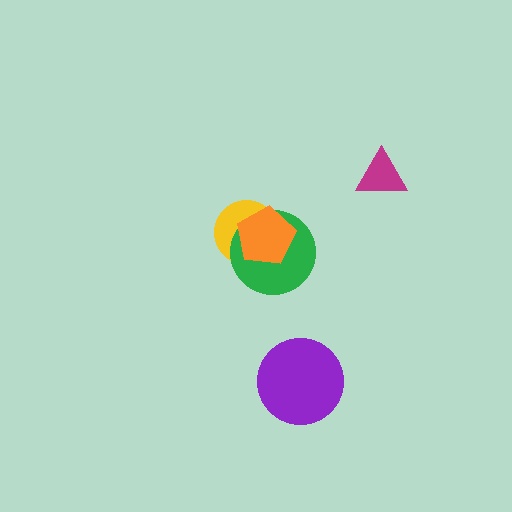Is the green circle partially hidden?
Yes, it is partially covered by another shape.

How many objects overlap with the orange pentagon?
2 objects overlap with the orange pentagon.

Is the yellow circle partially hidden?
Yes, it is partially covered by another shape.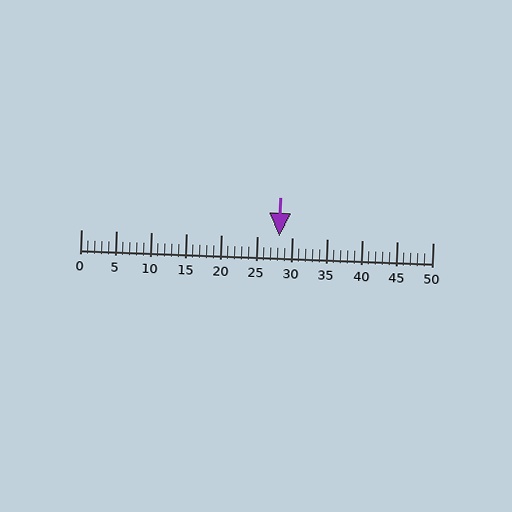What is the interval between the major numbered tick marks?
The major tick marks are spaced 5 units apart.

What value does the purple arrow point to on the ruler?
The purple arrow points to approximately 28.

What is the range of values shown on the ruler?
The ruler shows values from 0 to 50.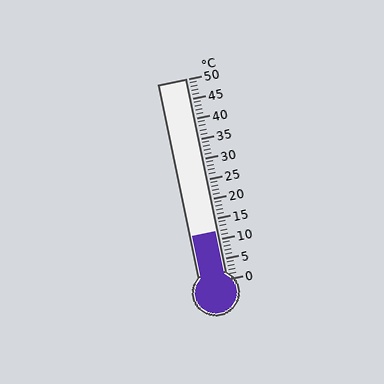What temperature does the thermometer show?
The thermometer shows approximately 12°C.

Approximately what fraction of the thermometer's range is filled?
The thermometer is filled to approximately 25% of its range.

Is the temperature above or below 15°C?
The temperature is below 15°C.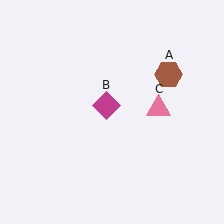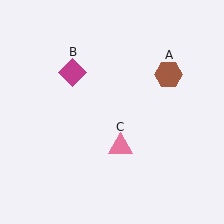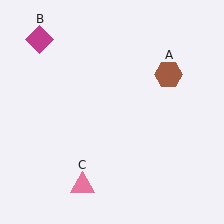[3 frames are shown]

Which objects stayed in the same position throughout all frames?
Brown hexagon (object A) remained stationary.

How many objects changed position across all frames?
2 objects changed position: magenta diamond (object B), pink triangle (object C).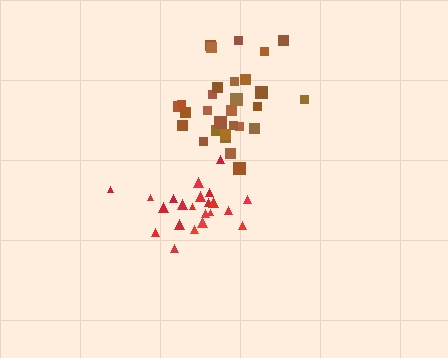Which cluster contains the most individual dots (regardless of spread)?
Brown (29).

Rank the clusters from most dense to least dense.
brown, red.